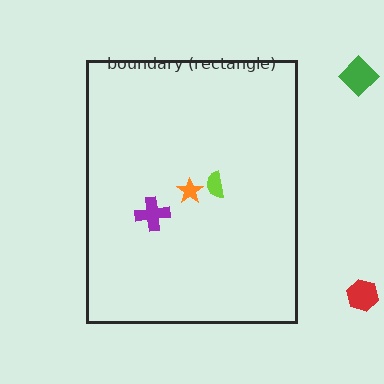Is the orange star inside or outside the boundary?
Inside.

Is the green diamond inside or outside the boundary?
Outside.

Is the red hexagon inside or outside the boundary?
Outside.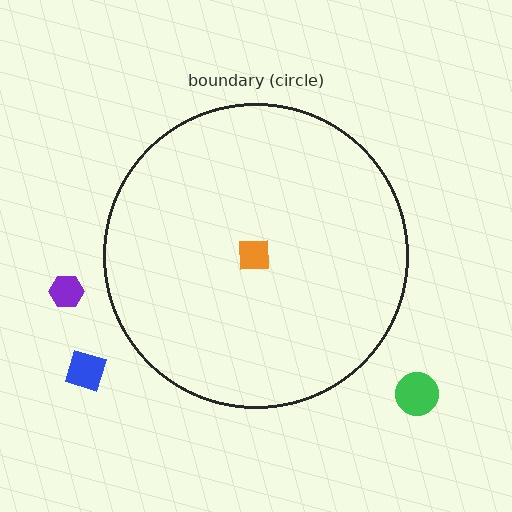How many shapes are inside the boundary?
1 inside, 3 outside.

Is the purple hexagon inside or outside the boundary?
Outside.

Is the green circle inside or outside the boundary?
Outside.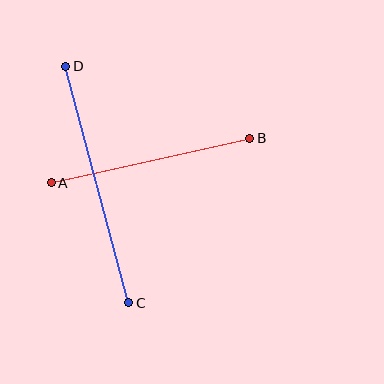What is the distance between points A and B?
The distance is approximately 204 pixels.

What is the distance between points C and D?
The distance is approximately 245 pixels.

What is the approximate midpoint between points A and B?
The midpoint is at approximately (151, 160) pixels.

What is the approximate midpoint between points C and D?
The midpoint is at approximately (97, 185) pixels.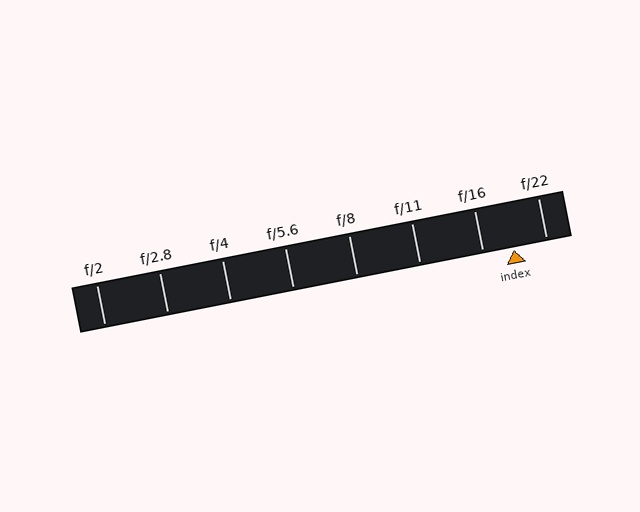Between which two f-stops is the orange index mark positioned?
The index mark is between f/16 and f/22.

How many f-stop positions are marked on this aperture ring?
There are 8 f-stop positions marked.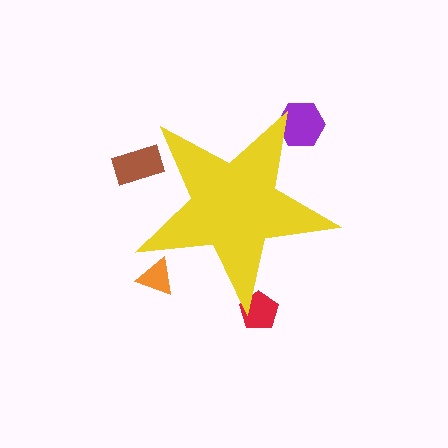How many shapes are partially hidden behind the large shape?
4 shapes are partially hidden.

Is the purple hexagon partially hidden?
Yes, the purple hexagon is partially hidden behind the yellow star.